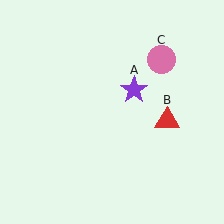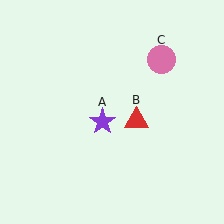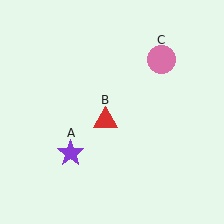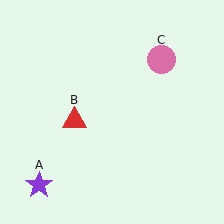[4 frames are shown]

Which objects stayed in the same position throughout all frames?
Pink circle (object C) remained stationary.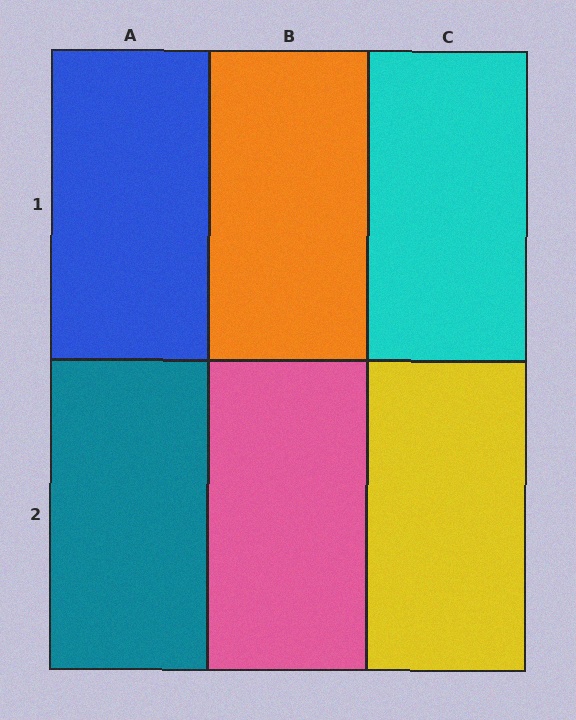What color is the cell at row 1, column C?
Cyan.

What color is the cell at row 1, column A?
Blue.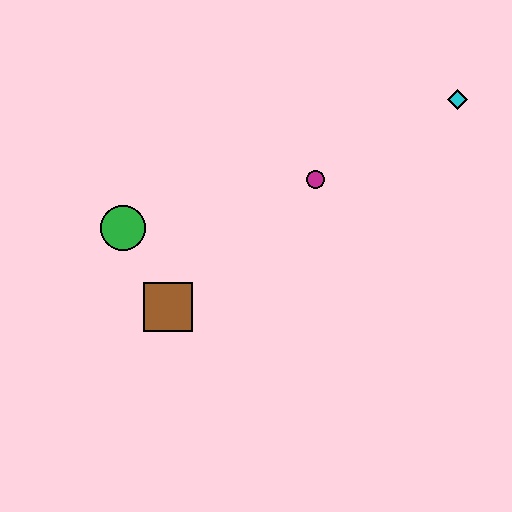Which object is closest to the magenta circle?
The cyan diamond is closest to the magenta circle.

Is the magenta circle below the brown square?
No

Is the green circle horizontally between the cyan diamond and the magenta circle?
No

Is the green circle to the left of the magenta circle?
Yes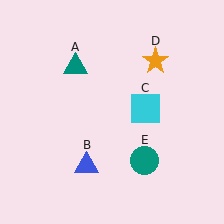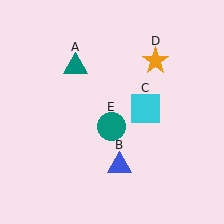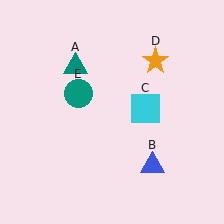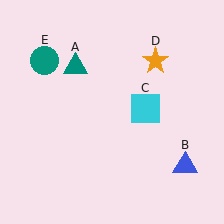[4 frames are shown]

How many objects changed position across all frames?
2 objects changed position: blue triangle (object B), teal circle (object E).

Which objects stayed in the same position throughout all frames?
Teal triangle (object A) and cyan square (object C) and orange star (object D) remained stationary.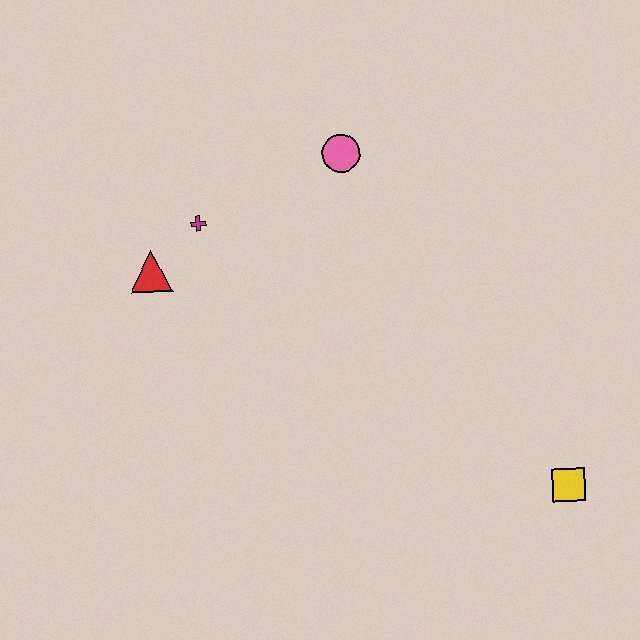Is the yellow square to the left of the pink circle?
No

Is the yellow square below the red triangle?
Yes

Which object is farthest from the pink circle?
The yellow square is farthest from the pink circle.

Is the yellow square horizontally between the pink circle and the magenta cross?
No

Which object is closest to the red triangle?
The magenta cross is closest to the red triangle.